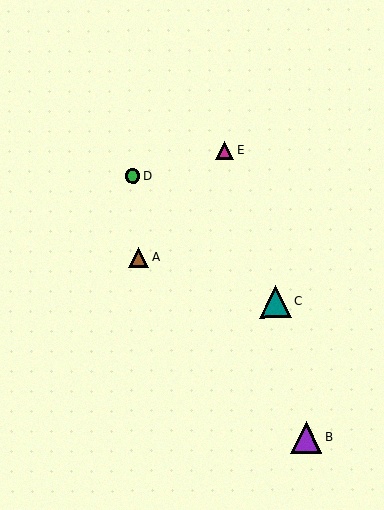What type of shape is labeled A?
Shape A is a brown triangle.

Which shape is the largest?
The teal triangle (labeled C) is the largest.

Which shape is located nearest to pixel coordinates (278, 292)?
The teal triangle (labeled C) at (276, 302) is nearest to that location.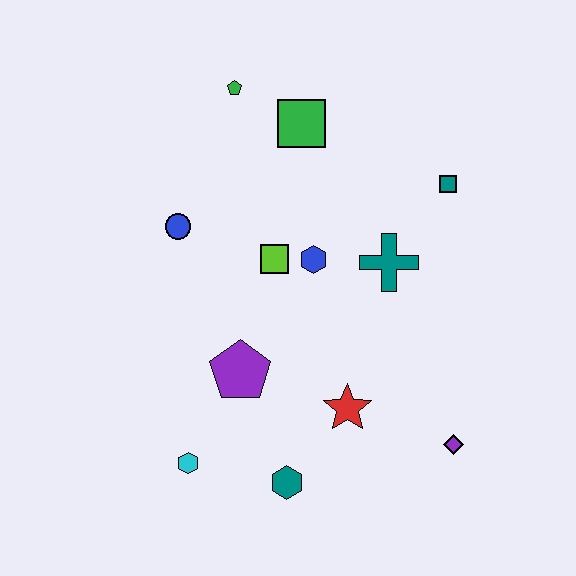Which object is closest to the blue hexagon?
The lime square is closest to the blue hexagon.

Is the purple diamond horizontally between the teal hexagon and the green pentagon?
No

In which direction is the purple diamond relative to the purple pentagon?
The purple diamond is to the right of the purple pentagon.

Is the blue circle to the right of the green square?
No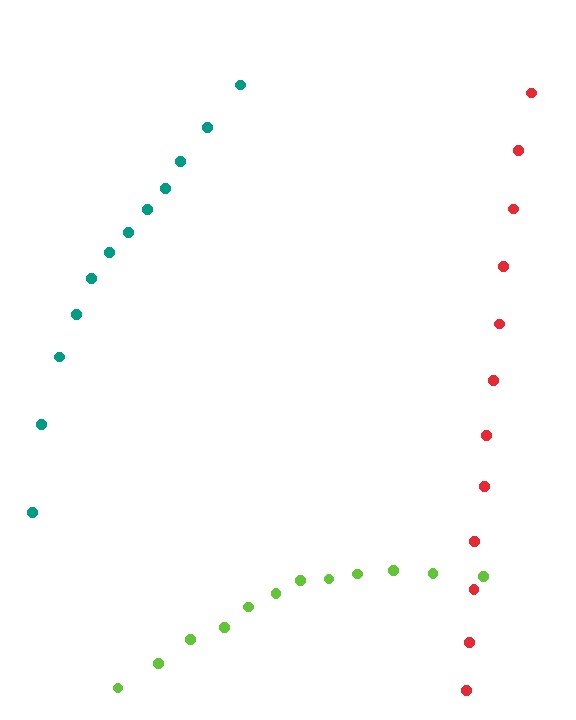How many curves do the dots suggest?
There are 3 distinct paths.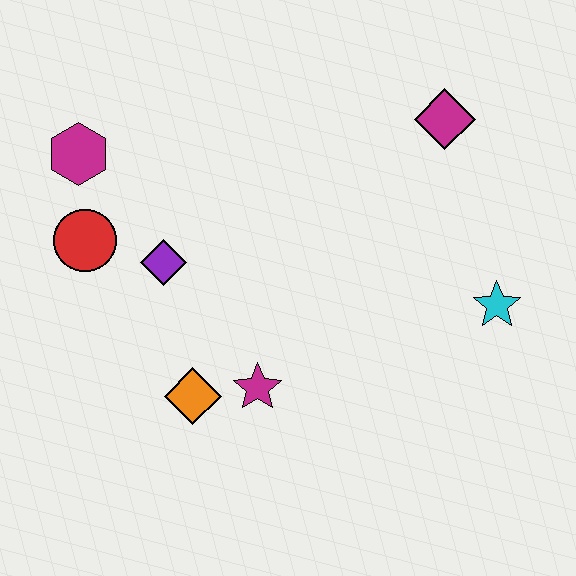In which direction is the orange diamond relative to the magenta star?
The orange diamond is to the left of the magenta star.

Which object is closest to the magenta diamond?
The cyan star is closest to the magenta diamond.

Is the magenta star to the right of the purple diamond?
Yes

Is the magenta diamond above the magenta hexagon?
Yes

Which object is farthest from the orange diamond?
The magenta diamond is farthest from the orange diamond.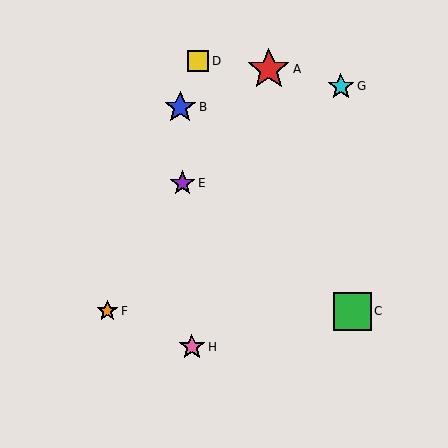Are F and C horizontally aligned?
Yes, both are at y≈311.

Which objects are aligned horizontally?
Objects C, F are aligned horizontally.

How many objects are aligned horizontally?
2 objects (C, F) are aligned horizontally.